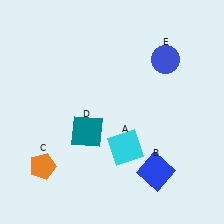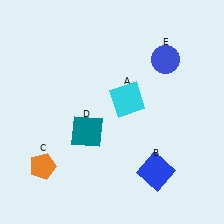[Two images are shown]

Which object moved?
The cyan square (A) moved up.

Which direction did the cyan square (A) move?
The cyan square (A) moved up.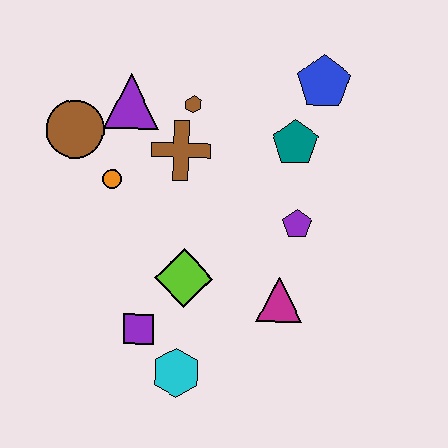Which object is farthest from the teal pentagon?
The cyan hexagon is farthest from the teal pentagon.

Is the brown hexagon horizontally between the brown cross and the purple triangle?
No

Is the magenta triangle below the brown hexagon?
Yes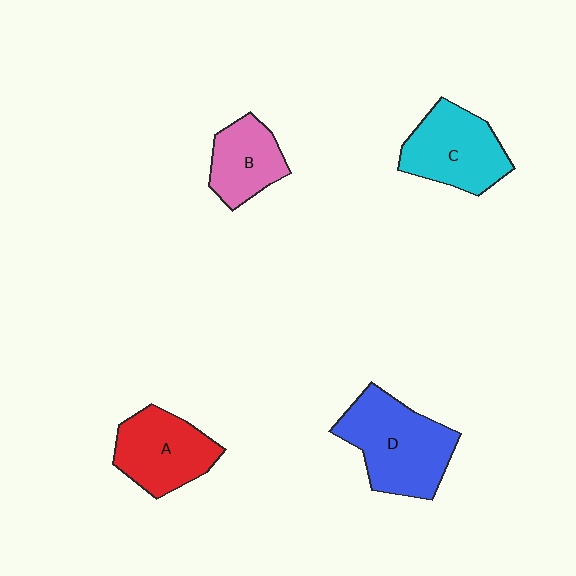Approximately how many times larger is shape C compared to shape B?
Approximately 1.4 times.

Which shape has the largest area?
Shape D (blue).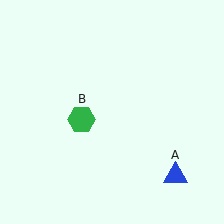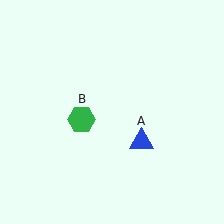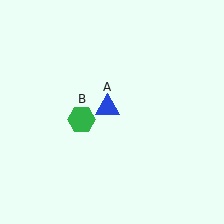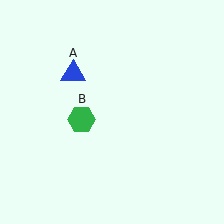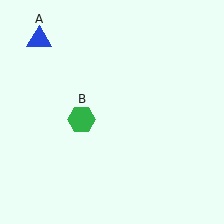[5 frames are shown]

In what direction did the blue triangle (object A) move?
The blue triangle (object A) moved up and to the left.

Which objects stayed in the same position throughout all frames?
Green hexagon (object B) remained stationary.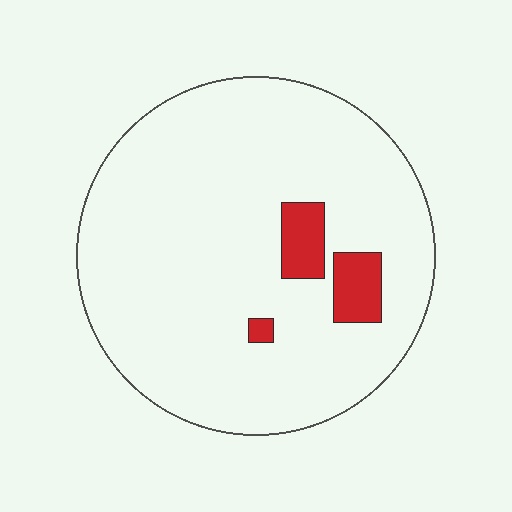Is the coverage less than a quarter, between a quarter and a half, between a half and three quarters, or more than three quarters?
Less than a quarter.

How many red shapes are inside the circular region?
3.